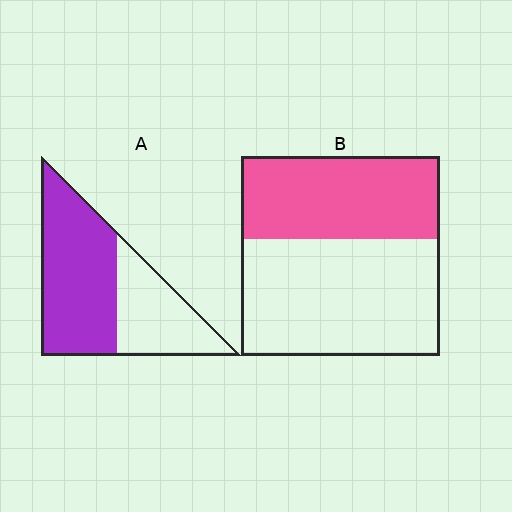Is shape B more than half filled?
No.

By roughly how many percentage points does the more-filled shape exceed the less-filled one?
By roughly 20 percentage points (A over B).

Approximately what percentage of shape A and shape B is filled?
A is approximately 60% and B is approximately 40%.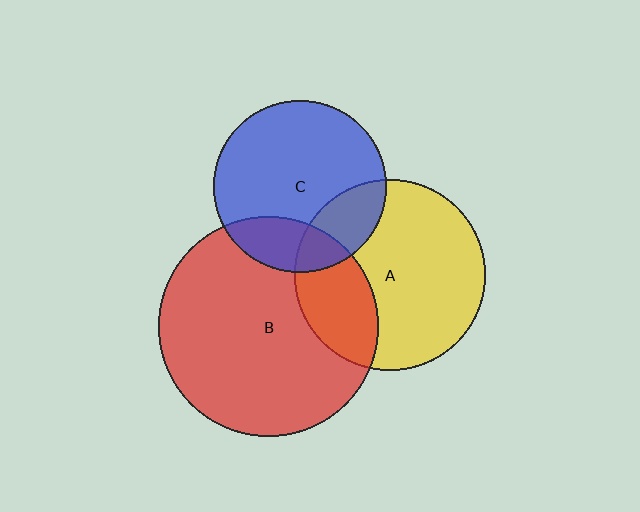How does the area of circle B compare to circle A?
Approximately 1.3 times.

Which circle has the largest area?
Circle B (red).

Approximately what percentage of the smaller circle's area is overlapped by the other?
Approximately 30%.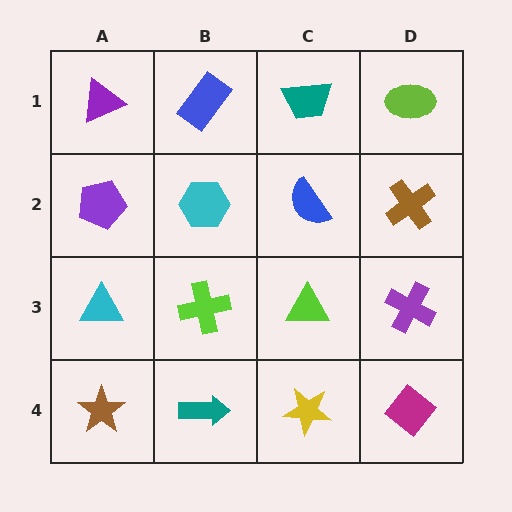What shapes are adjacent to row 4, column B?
A lime cross (row 3, column B), a brown star (row 4, column A), a yellow star (row 4, column C).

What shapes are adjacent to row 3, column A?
A purple pentagon (row 2, column A), a brown star (row 4, column A), a lime cross (row 3, column B).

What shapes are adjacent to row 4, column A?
A cyan triangle (row 3, column A), a teal arrow (row 4, column B).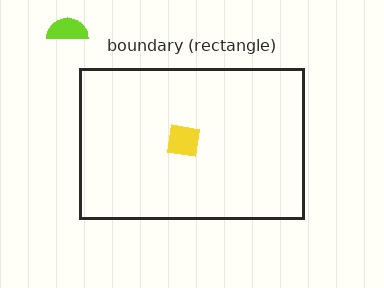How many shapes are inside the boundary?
1 inside, 1 outside.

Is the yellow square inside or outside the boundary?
Inside.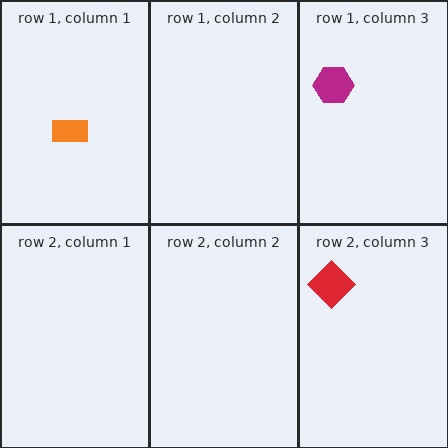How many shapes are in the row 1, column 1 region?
1.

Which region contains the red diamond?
The row 2, column 3 region.